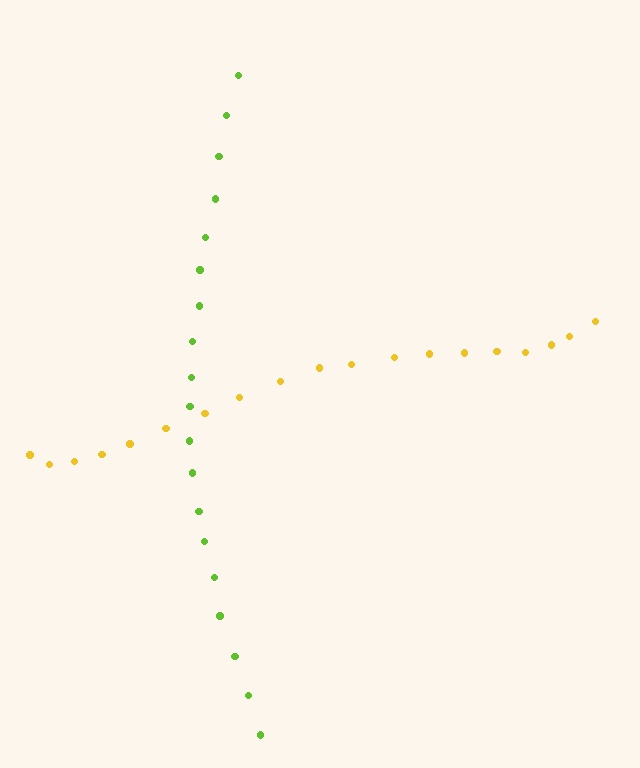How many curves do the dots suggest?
There are 2 distinct paths.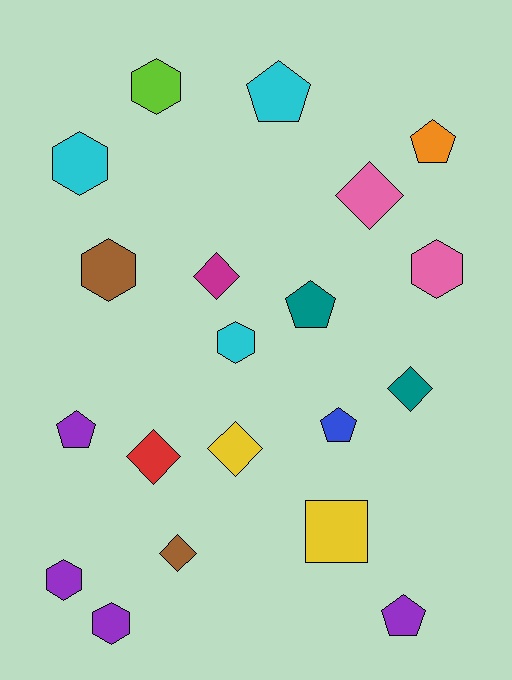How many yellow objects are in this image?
There are 2 yellow objects.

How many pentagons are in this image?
There are 6 pentagons.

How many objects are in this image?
There are 20 objects.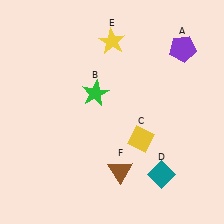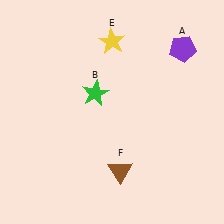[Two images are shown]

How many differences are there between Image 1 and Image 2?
There are 2 differences between the two images.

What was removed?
The teal diamond (D), the yellow diamond (C) were removed in Image 2.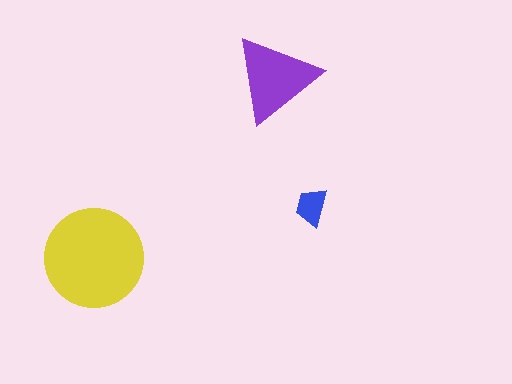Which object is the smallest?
The blue trapezoid.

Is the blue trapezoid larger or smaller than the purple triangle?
Smaller.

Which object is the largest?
The yellow circle.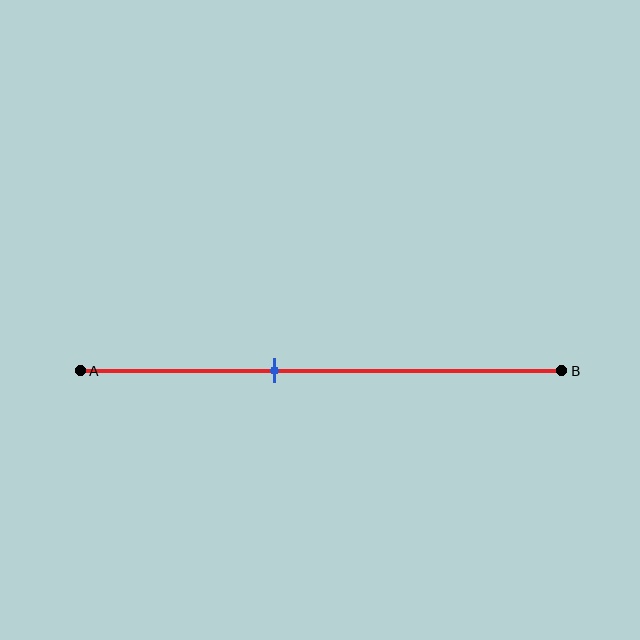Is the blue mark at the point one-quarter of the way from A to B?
No, the mark is at about 40% from A, not at the 25% one-quarter point.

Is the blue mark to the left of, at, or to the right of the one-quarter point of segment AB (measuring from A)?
The blue mark is to the right of the one-quarter point of segment AB.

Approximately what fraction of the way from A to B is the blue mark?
The blue mark is approximately 40% of the way from A to B.